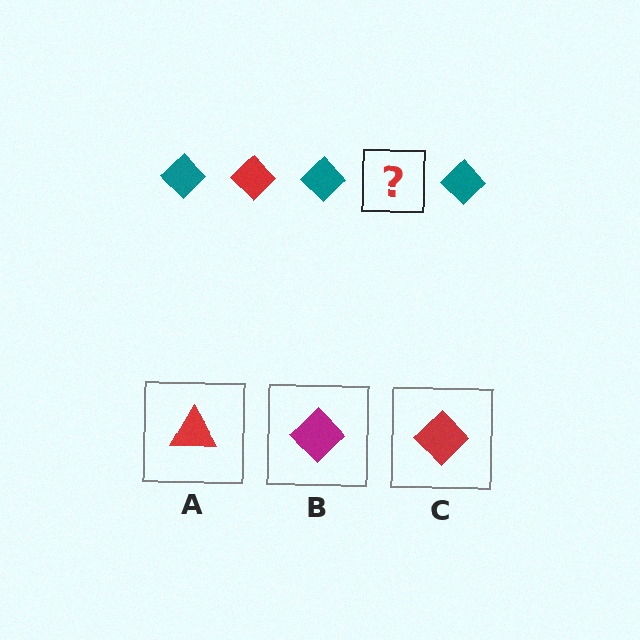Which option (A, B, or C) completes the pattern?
C.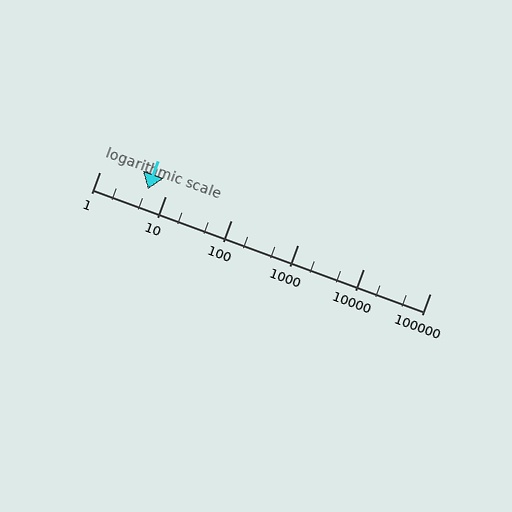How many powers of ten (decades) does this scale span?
The scale spans 5 decades, from 1 to 100000.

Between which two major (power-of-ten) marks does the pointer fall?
The pointer is between 1 and 10.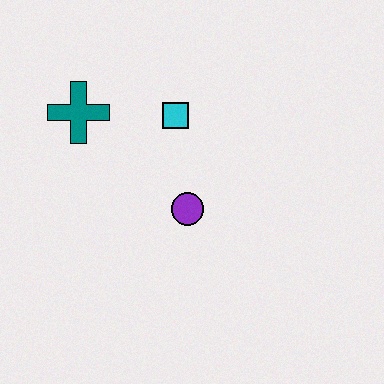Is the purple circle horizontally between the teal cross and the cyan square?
No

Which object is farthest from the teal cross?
The purple circle is farthest from the teal cross.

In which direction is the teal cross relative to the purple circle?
The teal cross is to the left of the purple circle.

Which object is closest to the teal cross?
The cyan square is closest to the teal cross.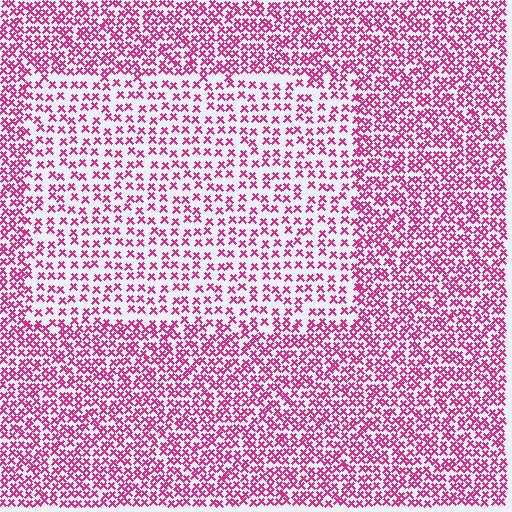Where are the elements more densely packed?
The elements are more densely packed outside the rectangle boundary.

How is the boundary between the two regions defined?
The boundary is defined by a change in element density (approximately 1.8x ratio). All elements are the same color, size, and shape.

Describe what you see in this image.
The image contains small magenta elements arranged at two different densities. A rectangle-shaped region is visible where the elements are less densely packed than the surrounding area.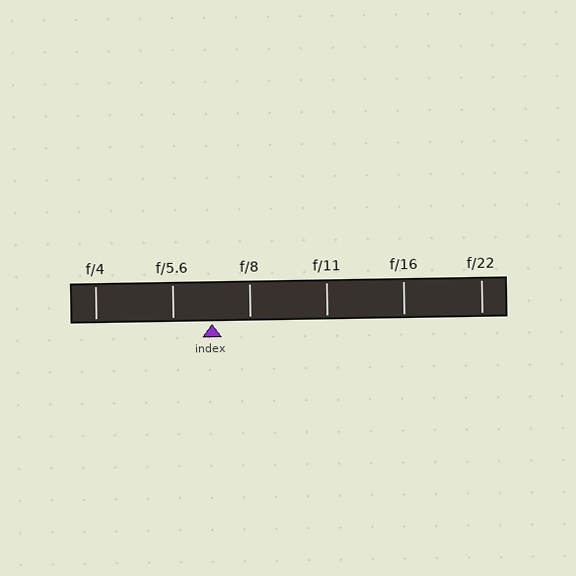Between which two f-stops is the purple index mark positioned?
The index mark is between f/5.6 and f/8.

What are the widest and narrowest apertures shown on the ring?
The widest aperture shown is f/4 and the narrowest is f/22.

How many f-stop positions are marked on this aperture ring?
There are 6 f-stop positions marked.